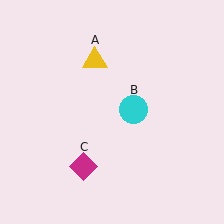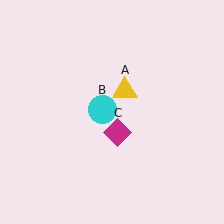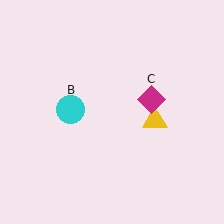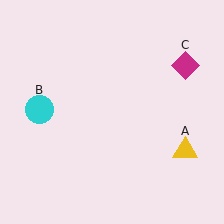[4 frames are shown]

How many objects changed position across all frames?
3 objects changed position: yellow triangle (object A), cyan circle (object B), magenta diamond (object C).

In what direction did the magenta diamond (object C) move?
The magenta diamond (object C) moved up and to the right.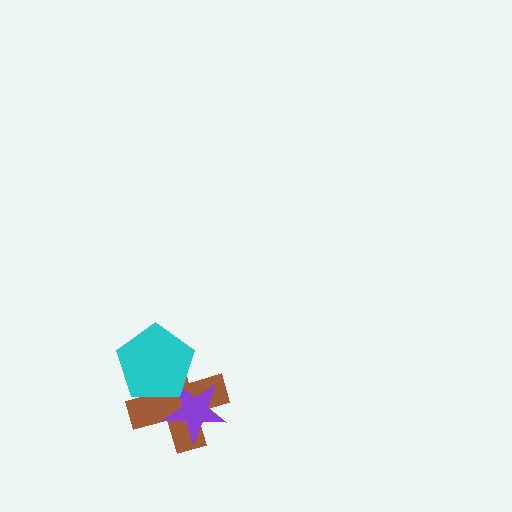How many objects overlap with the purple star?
2 objects overlap with the purple star.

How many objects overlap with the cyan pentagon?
2 objects overlap with the cyan pentagon.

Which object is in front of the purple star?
The cyan pentagon is in front of the purple star.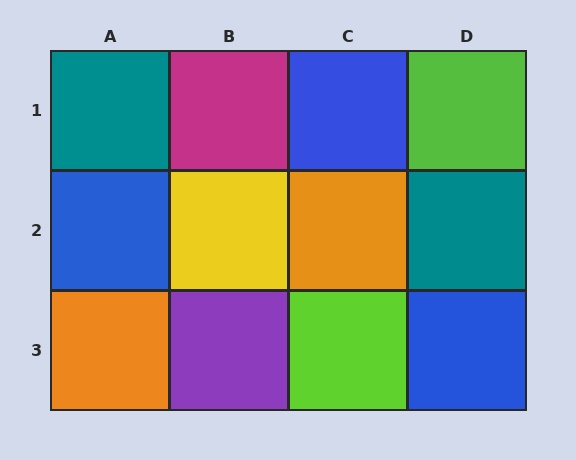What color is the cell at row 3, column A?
Orange.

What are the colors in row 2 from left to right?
Blue, yellow, orange, teal.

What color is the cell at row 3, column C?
Lime.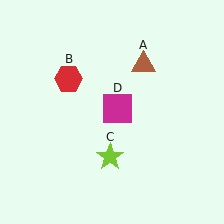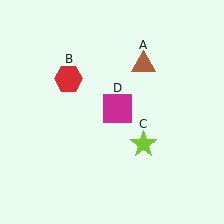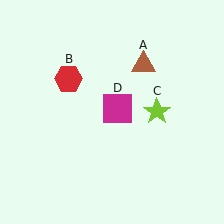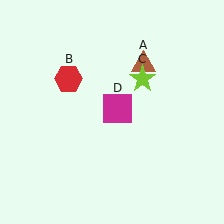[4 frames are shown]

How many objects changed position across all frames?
1 object changed position: lime star (object C).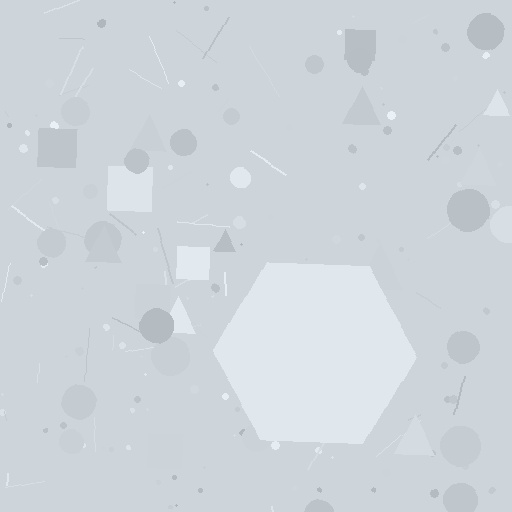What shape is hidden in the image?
A hexagon is hidden in the image.